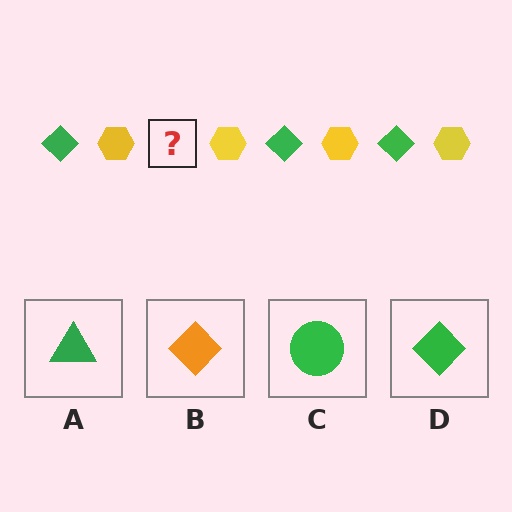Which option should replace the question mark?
Option D.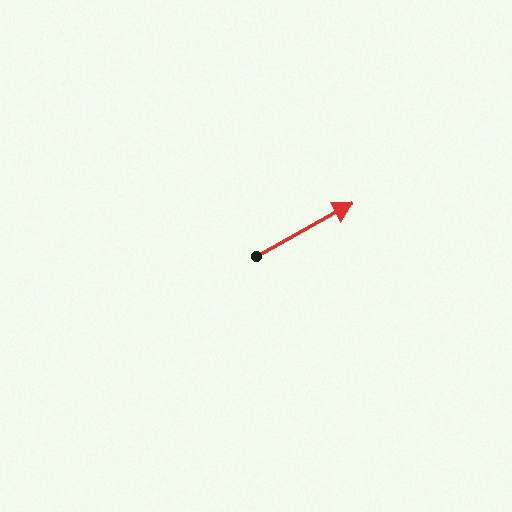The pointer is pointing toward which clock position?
Roughly 2 o'clock.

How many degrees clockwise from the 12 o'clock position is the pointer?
Approximately 61 degrees.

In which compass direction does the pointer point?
Northeast.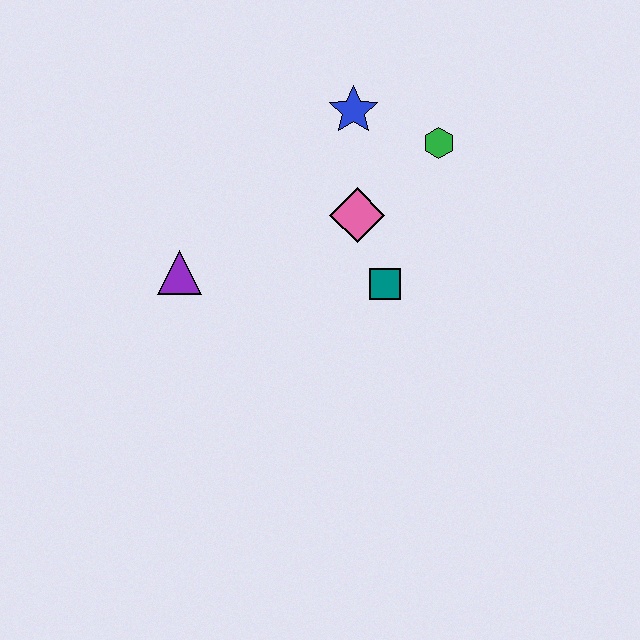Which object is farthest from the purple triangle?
The green hexagon is farthest from the purple triangle.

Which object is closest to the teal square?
The pink diamond is closest to the teal square.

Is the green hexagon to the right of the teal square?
Yes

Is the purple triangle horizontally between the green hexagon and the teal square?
No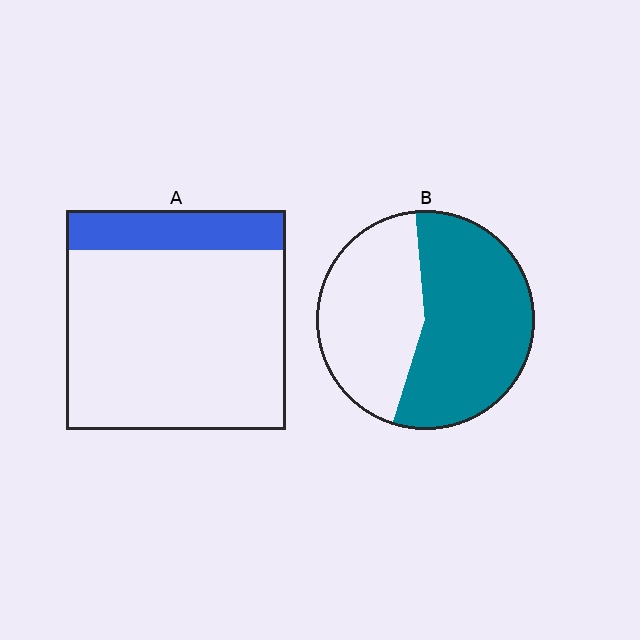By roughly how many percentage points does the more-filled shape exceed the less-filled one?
By roughly 40 percentage points (B over A).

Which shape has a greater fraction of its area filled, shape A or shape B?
Shape B.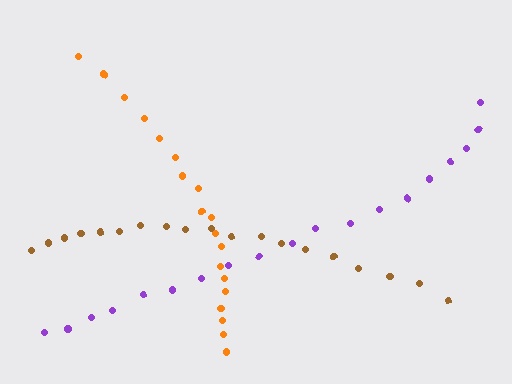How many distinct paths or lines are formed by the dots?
There are 3 distinct paths.